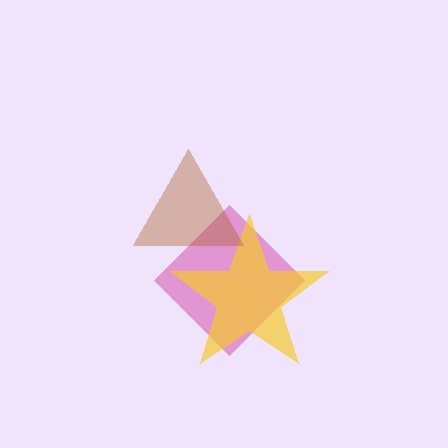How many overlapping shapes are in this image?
There are 3 overlapping shapes in the image.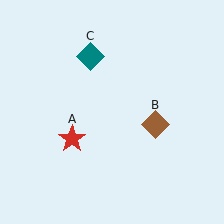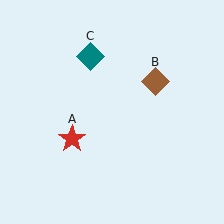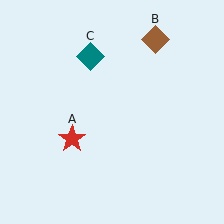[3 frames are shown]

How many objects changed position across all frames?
1 object changed position: brown diamond (object B).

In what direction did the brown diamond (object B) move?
The brown diamond (object B) moved up.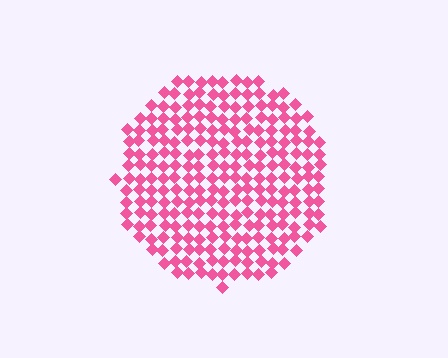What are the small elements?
The small elements are diamonds.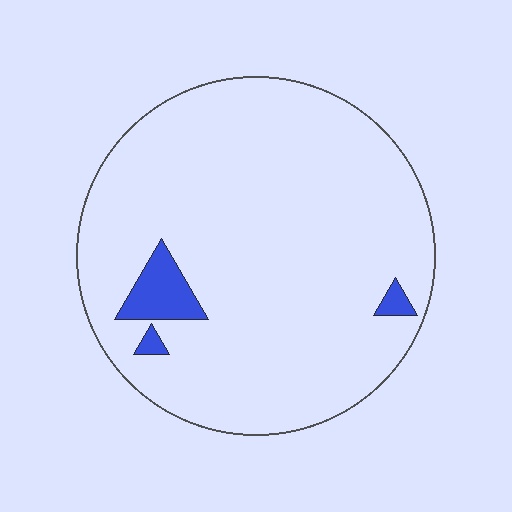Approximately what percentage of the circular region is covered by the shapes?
Approximately 5%.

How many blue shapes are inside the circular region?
3.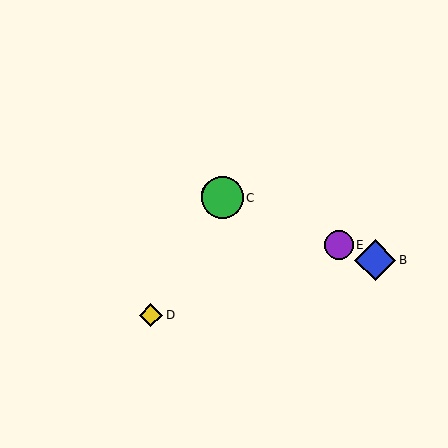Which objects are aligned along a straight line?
Objects A, B, C, E are aligned along a straight line.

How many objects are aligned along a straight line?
4 objects (A, B, C, E) are aligned along a straight line.